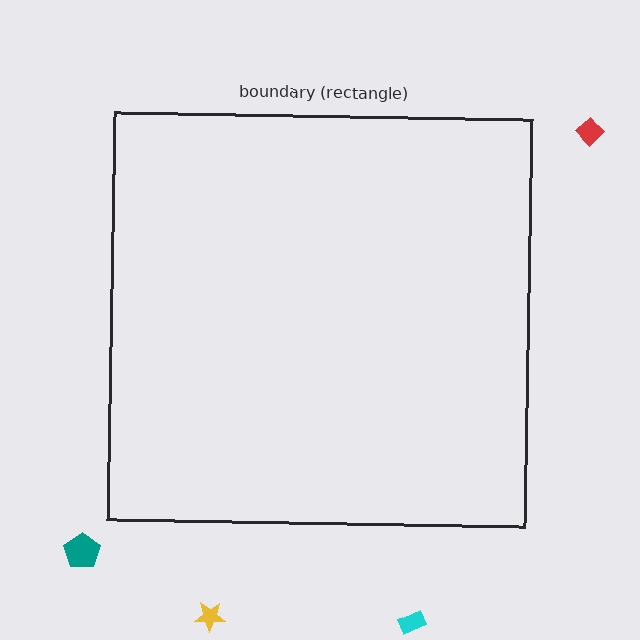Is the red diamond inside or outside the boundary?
Outside.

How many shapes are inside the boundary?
0 inside, 4 outside.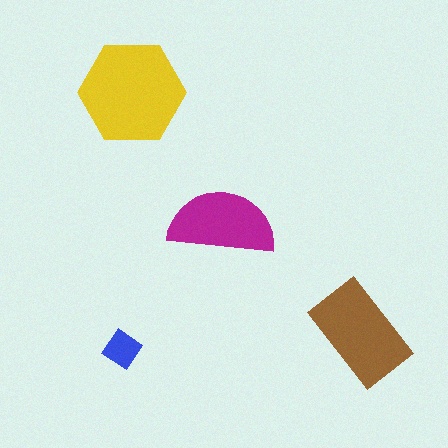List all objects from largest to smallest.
The yellow hexagon, the brown rectangle, the magenta semicircle, the blue diamond.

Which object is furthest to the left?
The blue diamond is leftmost.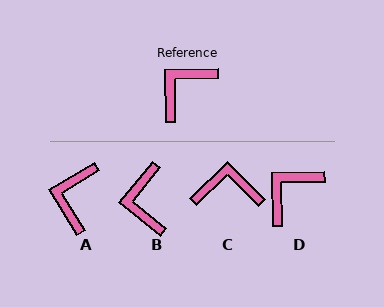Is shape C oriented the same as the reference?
No, it is off by about 47 degrees.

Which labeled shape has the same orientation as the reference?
D.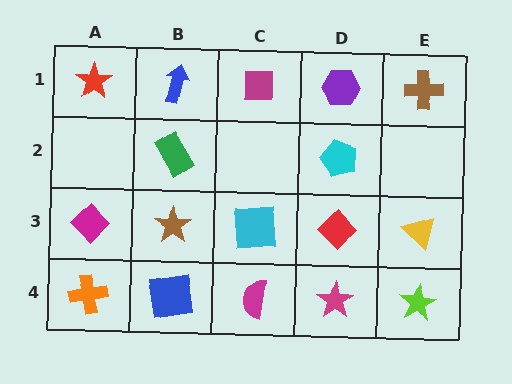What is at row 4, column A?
An orange cross.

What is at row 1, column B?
A blue arrow.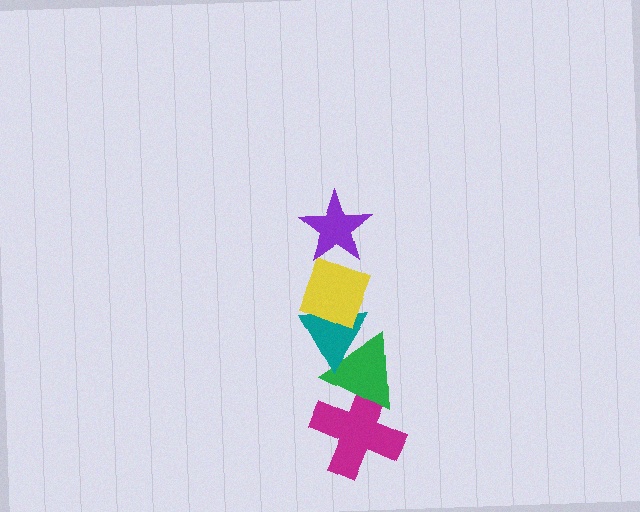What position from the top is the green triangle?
The green triangle is 4th from the top.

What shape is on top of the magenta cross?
The green triangle is on top of the magenta cross.